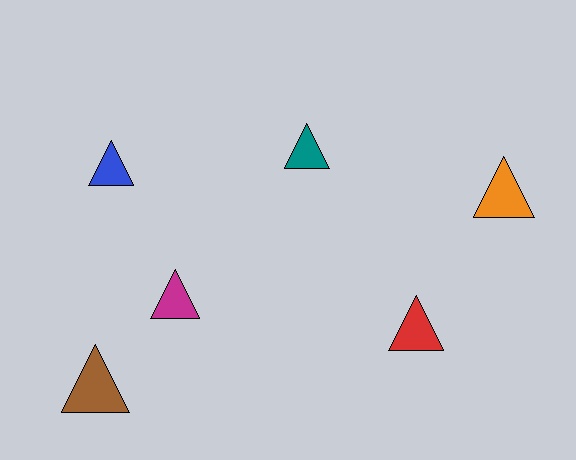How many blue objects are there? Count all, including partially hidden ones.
There is 1 blue object.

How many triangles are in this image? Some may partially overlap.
There are 6 triangles.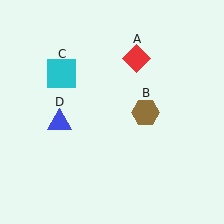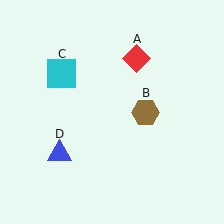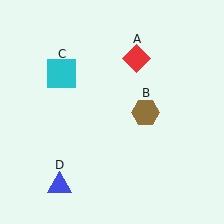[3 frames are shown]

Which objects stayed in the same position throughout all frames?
Red diamond (object A) and brown hexagon (object B) and cyan square (object C) remained stationary.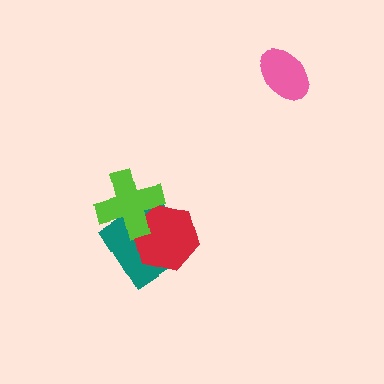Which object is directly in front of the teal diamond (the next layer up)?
The red hexagon is directly in front of the teal diamond.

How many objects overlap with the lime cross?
2 objects overlap with the lime cross.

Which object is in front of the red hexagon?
The lime cross is in front of the red hexagon.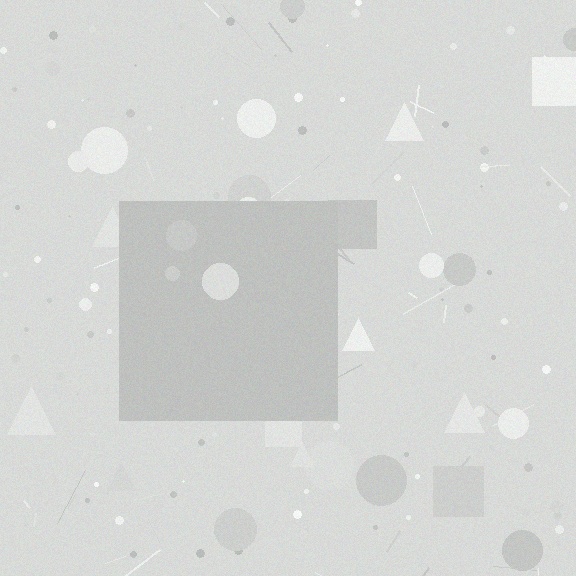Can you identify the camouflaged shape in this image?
The camouflaged shape is a square.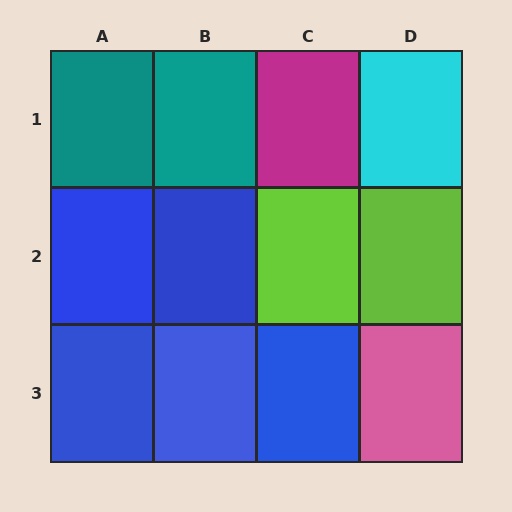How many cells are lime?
2 cells are lime.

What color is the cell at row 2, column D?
Lime.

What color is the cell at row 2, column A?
Blue.